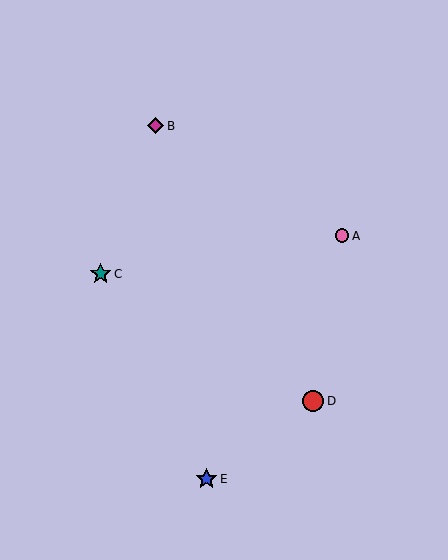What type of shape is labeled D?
Shape D is a red circle.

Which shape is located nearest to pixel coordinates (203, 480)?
The blue star (labeled E) at (206, 479) is nearest to that location.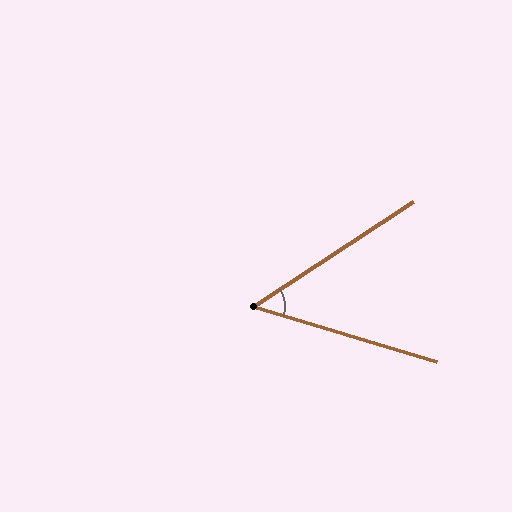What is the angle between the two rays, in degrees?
Approximately 50 degrees.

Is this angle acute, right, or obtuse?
It is acute.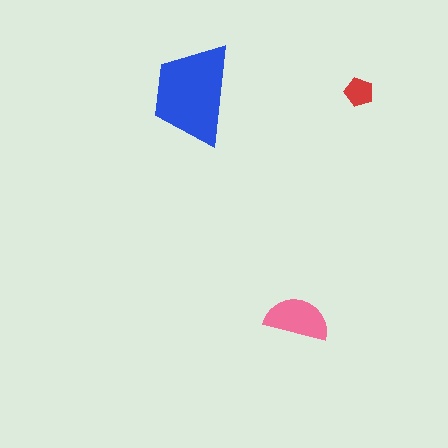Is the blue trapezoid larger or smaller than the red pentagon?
Larger.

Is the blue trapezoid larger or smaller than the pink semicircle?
Larger.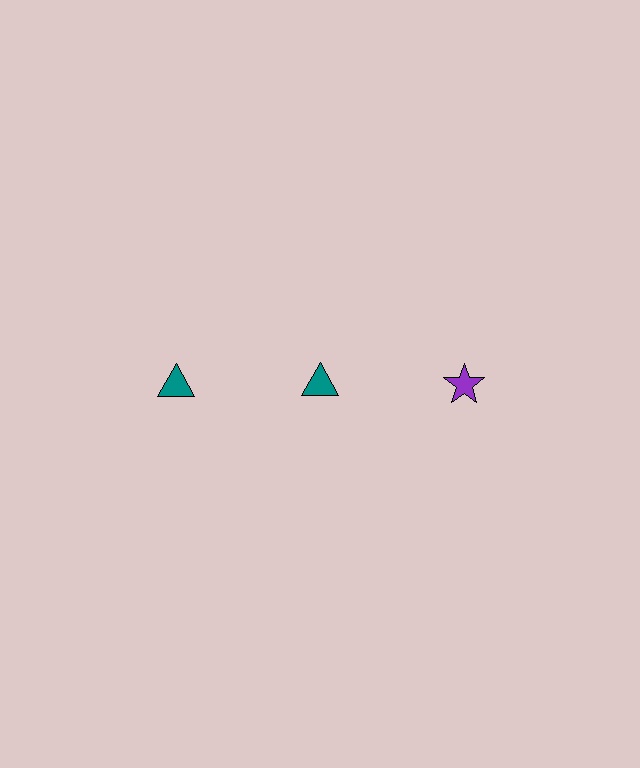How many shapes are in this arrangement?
There are 3 shapes arranged in a grid pattern.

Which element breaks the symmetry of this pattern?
The purple star in the top row, center column breaks the symmetry. All other shapes are teal triangles.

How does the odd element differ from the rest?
It differs in both color (purple instead of teal) and shape (star instead of triangle).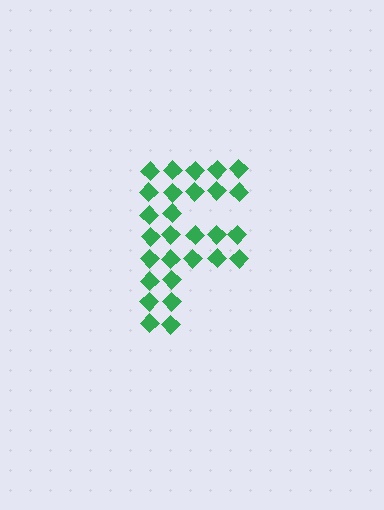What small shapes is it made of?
It is made of small diamonds.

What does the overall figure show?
The overall figure shows the letter F.